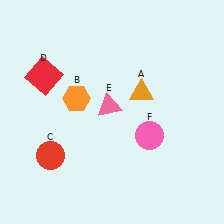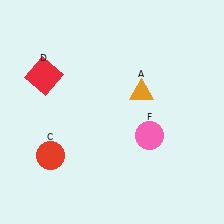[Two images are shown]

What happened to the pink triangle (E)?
The pink triangle (E) was removed in Image 2. It was in the top-left area of Image 1.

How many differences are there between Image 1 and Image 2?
There are 2 differences between the two images.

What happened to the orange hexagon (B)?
The orange hexagon (B) was removed in Image 2. It was in the top-left area of Image 1.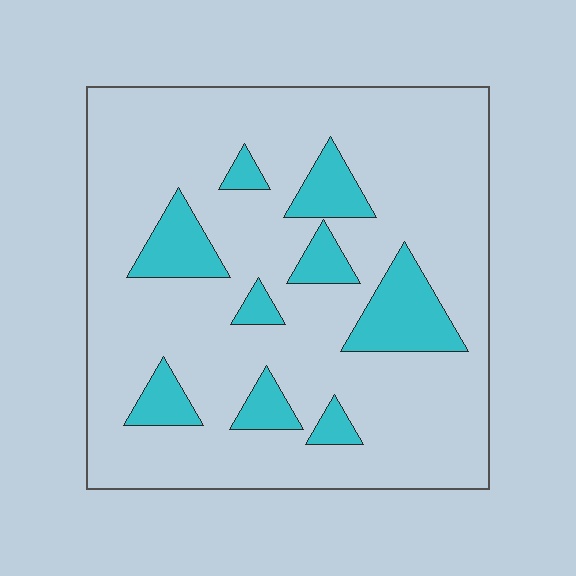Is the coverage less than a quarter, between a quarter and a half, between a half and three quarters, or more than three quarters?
Less than a quarter.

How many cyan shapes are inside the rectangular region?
9.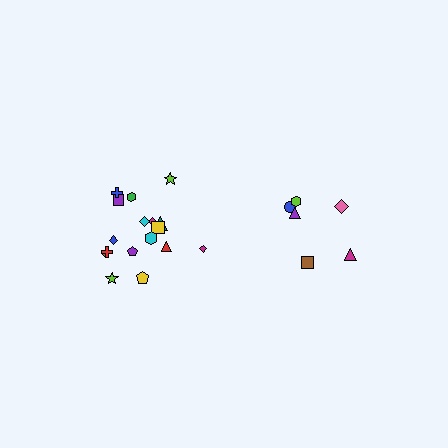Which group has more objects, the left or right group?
The left group.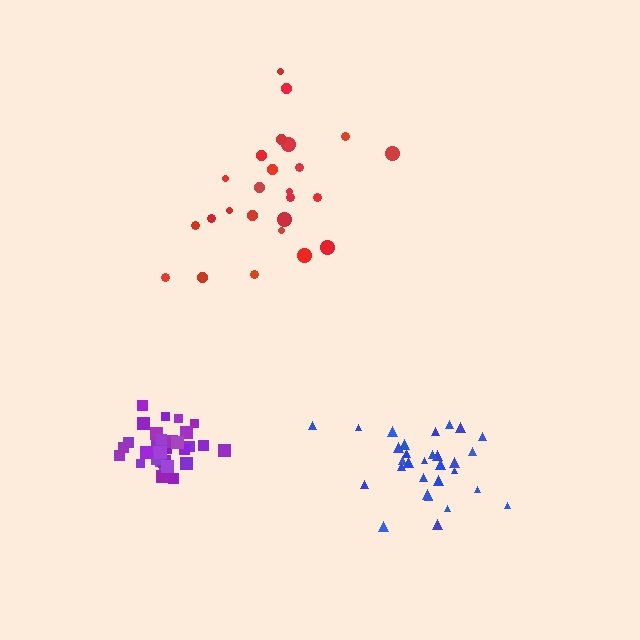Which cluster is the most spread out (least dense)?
Red.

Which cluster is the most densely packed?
Purple.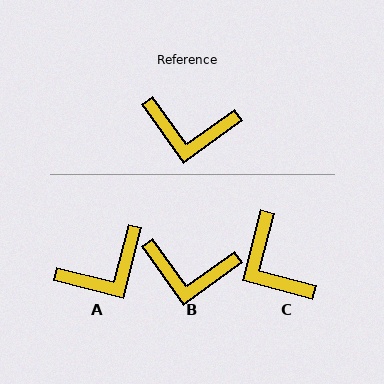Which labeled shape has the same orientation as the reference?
B.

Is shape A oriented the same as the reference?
No, it is off by about 40 degrees.